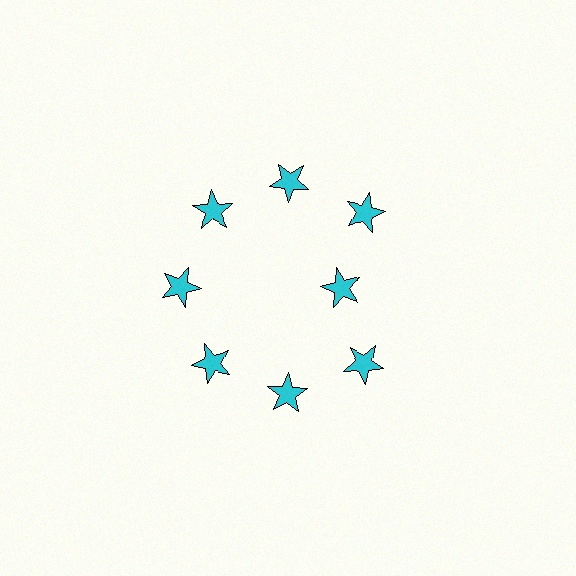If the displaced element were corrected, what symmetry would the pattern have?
It would have 8-fold rotational symmetry — the pattern would map onto itself every 45 degrees.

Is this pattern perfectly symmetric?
No. The 8 cyan stars are arranged in a ring, but one element near the 3 o'clock position is pulled inward toward the center, breaking the 8-fold rotational symmetry.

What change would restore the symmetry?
The symmetry would be restored by moving it outward, back onto the ring so that all 8 stars sit at equal angles and equal distance from the center.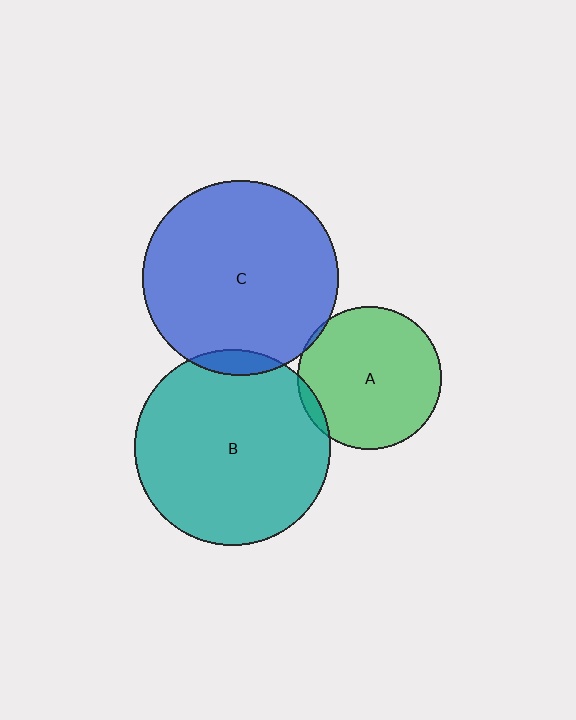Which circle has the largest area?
Circle B (teal).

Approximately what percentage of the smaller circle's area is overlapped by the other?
Approximately 5%.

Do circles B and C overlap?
Yes.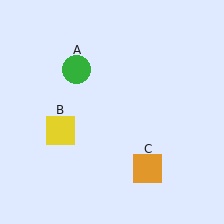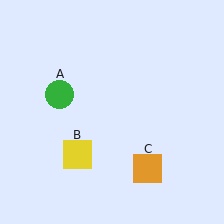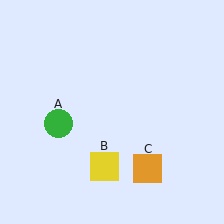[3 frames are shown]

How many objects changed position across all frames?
2 objects changed position: green circle (object A), yellow square (object B).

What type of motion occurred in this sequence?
The green circle (object A), yellow square (object B) rotated counterclockwise around the center of the scene.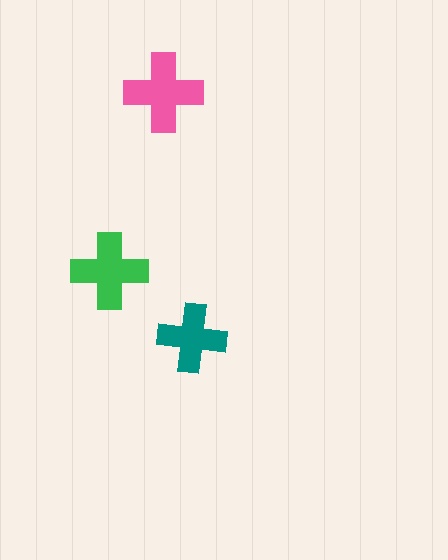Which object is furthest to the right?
The teal cross is rightmost.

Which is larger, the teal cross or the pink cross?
The pink one.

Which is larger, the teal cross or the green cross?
The green one.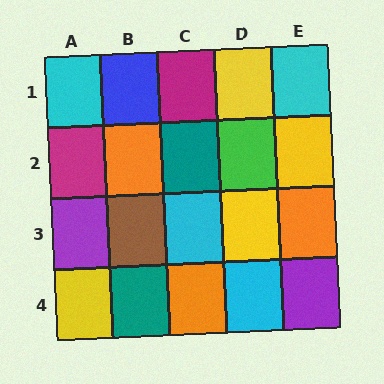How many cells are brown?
1 cell is brown.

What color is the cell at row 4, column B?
Teal.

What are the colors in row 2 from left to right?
Magenta, orange, teal, green, yellow.